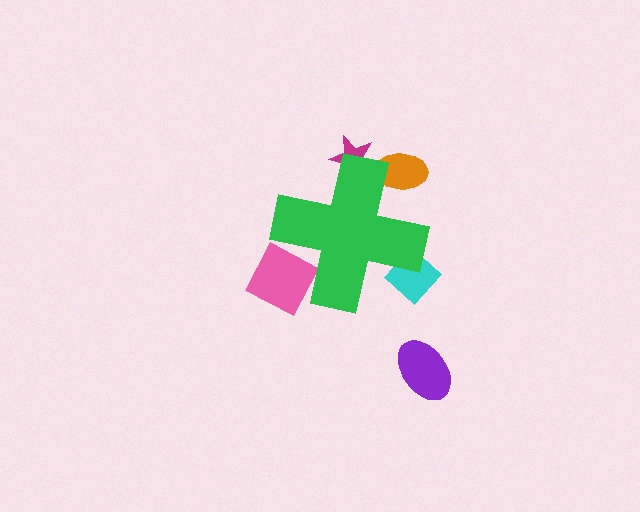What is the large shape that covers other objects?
A green cross.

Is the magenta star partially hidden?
Yes, the magenta star is partially hidden behind the green cross.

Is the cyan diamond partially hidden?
Yes, the cyan diamond is partially hidden behind the green cross.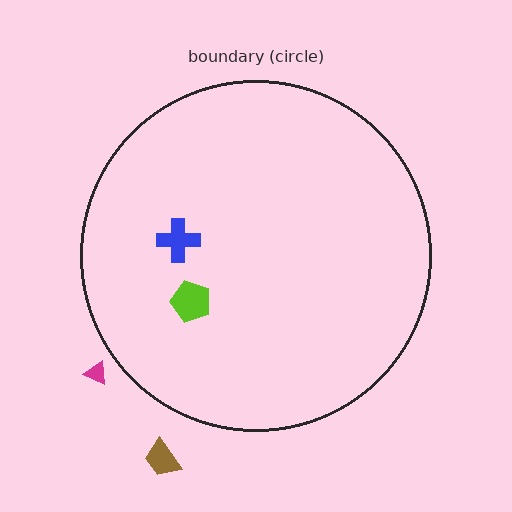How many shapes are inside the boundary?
2 inside, 2 outside.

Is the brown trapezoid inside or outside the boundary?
Outside.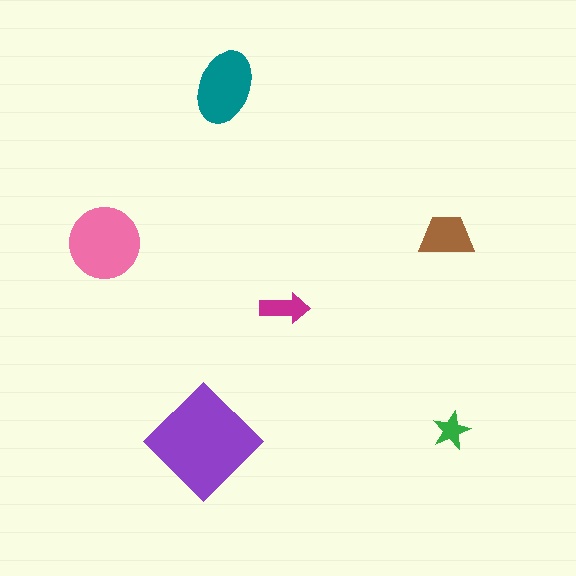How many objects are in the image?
There are 6 objects in the image.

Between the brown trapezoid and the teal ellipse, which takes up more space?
The teal ellipse.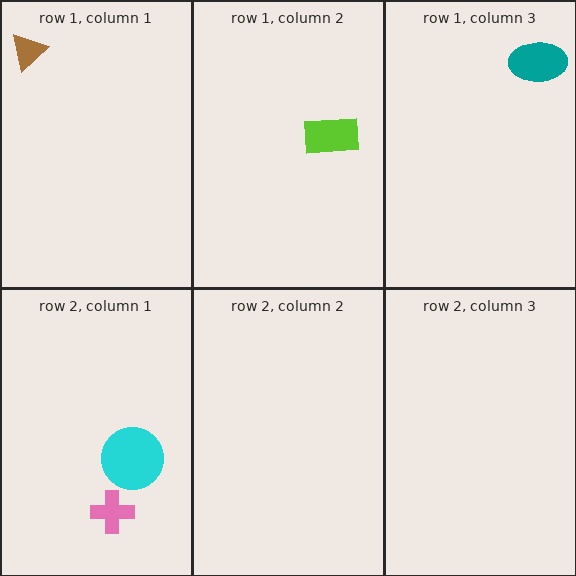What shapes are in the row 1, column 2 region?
The lime rectangle.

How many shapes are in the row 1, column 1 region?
1.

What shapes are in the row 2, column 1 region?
The cyan circle, the pink cross.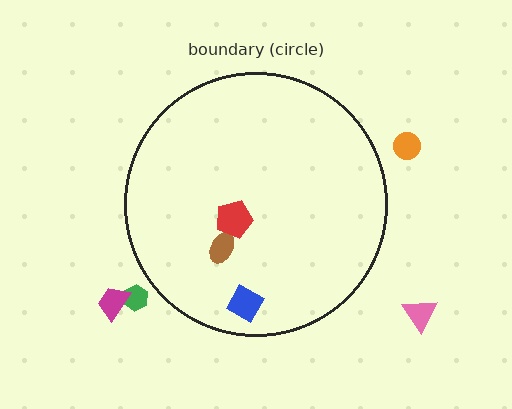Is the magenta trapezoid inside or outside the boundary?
Outside.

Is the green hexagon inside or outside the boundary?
Outside.